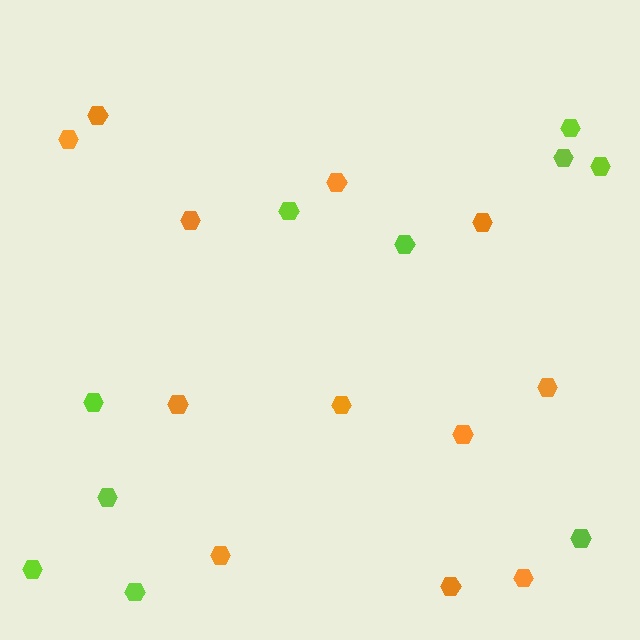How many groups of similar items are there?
There are 2 groups: one group of orange hexagons (12) and one group of lime hexagons (10).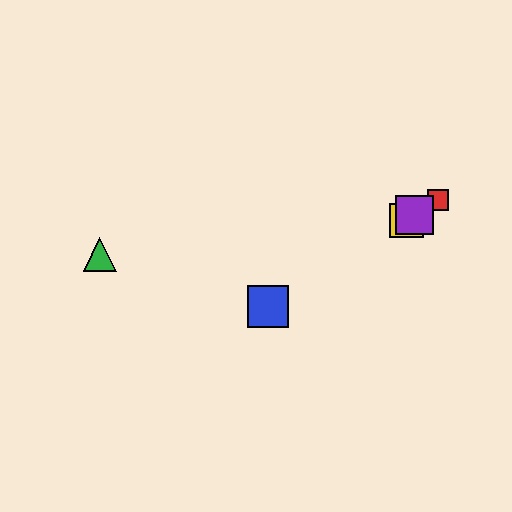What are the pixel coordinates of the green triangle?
The green triangle is at (100, 254).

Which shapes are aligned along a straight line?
The red square, the blue square, the yellow square, the purple square are aligned along a straight line.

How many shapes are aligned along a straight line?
4 shapes (the red square, the blue square, the yellow square, the purple square) are aligned along a straight line.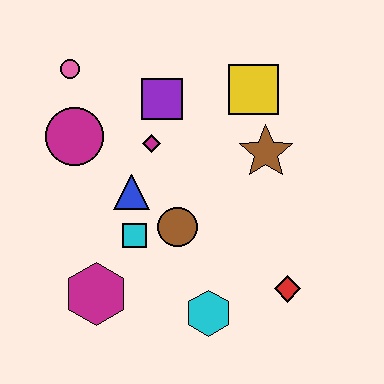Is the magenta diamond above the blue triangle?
Yes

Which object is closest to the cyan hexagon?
The red diamond is closest to the cyan hexagon.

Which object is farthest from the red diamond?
The pink circle is farthest from the red diamond.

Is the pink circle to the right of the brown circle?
No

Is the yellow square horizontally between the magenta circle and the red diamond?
Yes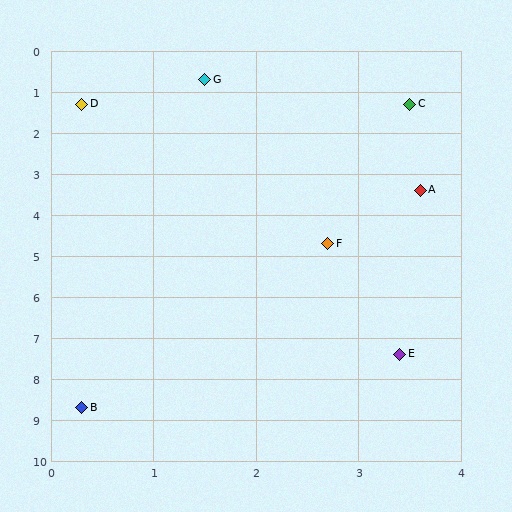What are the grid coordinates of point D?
Point D is at approximately (0.3, 1.3).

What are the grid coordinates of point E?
Point E is at approximately (3.4, 7.4).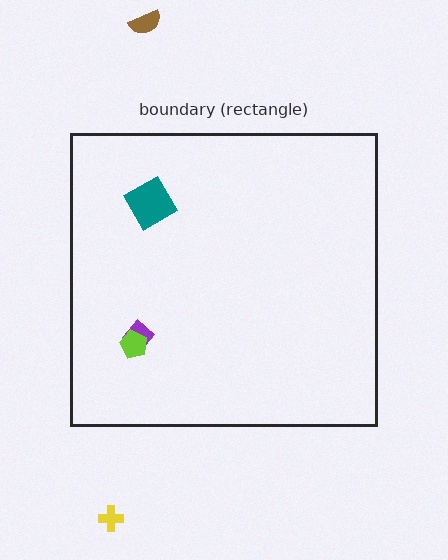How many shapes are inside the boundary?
3 inside, 2 outside.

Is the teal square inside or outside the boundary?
Inside.